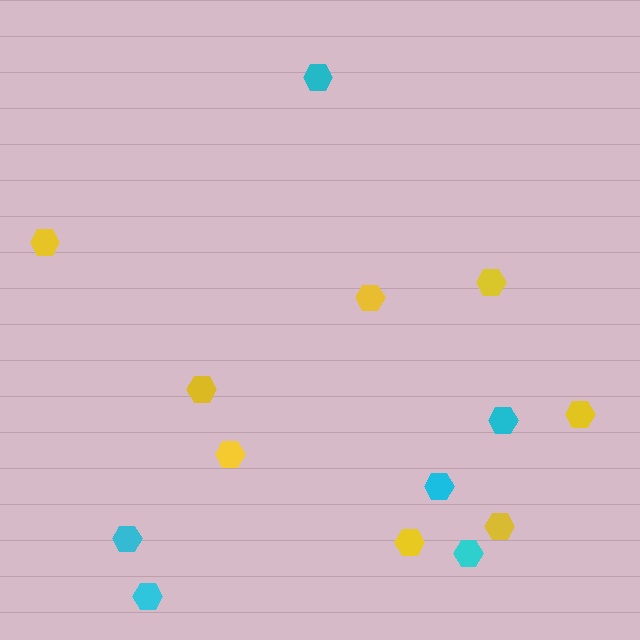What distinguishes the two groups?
There are 2 groups: one group of cyan hexagons (6) and one group of yellow hexagons (8).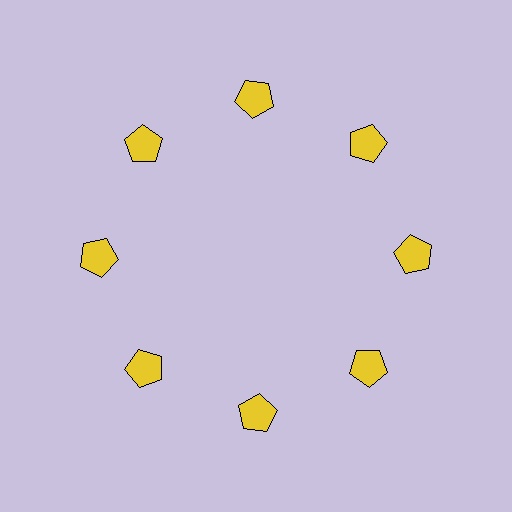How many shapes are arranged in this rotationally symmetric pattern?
There are 8 shapes, arranged in 8 groups of 1.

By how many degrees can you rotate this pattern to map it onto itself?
The pattern maps onto itself every 45 degrees of rotation.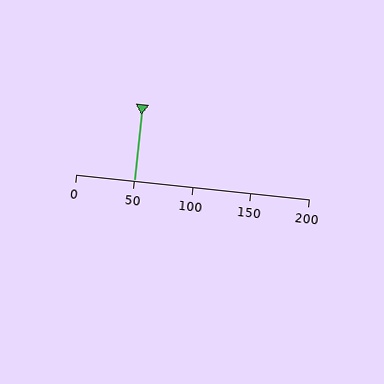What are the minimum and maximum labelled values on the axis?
The axis runs from 0 to 200.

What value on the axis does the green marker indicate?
The marker indicates approximately 50.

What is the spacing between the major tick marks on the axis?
The major ticks are spaced 50 apart.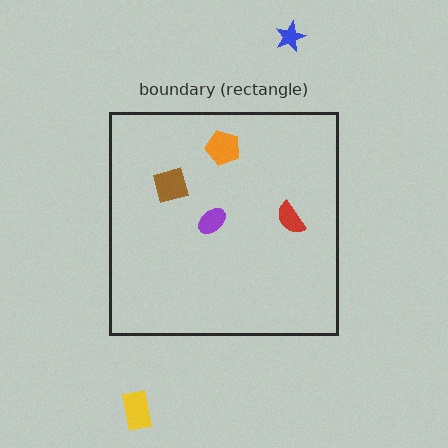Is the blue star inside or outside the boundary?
Outside.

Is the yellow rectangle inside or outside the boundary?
Outside.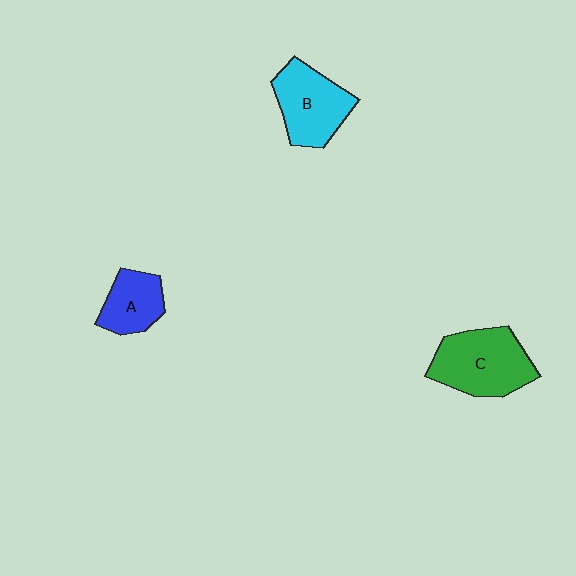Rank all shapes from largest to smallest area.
From largest to smallest: C (green), B (cyan), A (blue).